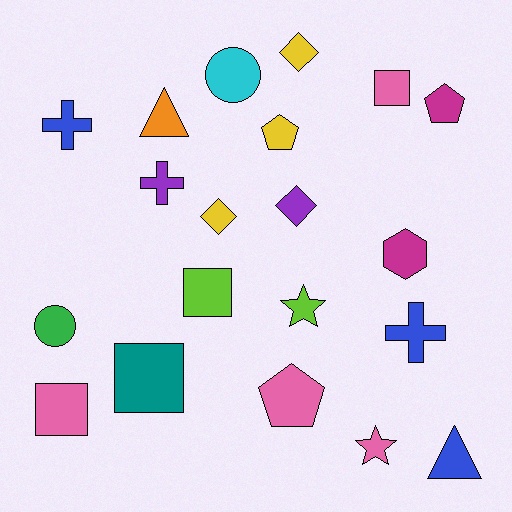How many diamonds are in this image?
There are 3 diamonds.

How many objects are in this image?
There are 20 objects.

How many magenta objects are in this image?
There are 2 magenta objects.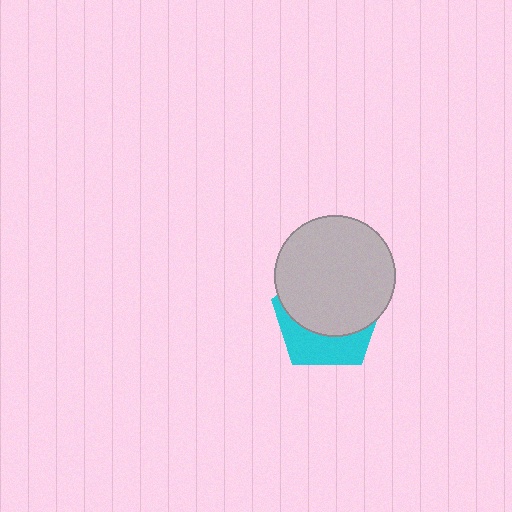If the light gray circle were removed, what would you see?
You would see the complete cyan pentagon.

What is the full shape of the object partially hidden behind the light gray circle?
The partially hidden object is a cyan pentagon.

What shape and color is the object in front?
The object in front is a light gray circle.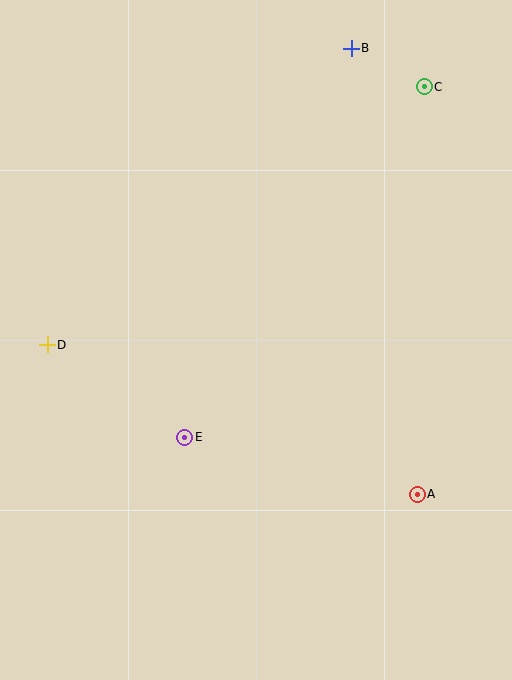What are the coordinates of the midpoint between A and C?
The midpoint between A and C is at (421, 290).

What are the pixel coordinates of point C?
Point C is at (424, 87).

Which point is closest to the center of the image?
Point E at (185, 437) is closest to the center.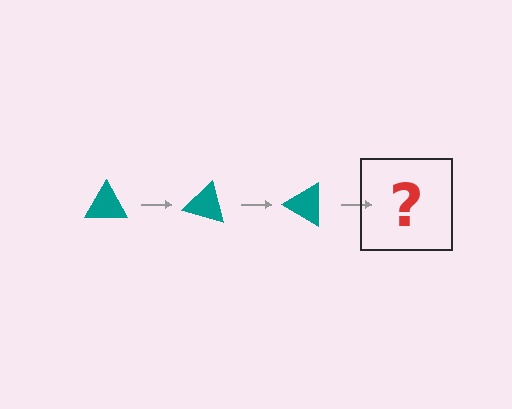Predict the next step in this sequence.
The next step is a teal triangle rotated 45 degrees.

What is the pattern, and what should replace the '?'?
The pattern is that the triangle rotates 15 degrees each step. The '?' should be a teal triangle rotated 45 degrees.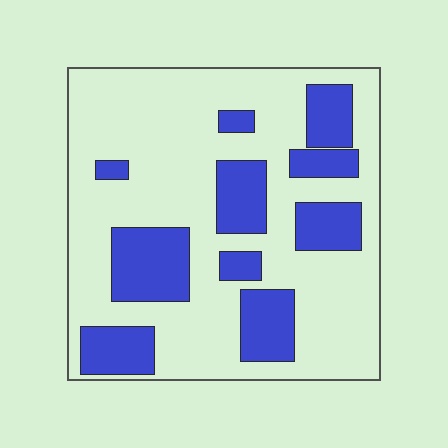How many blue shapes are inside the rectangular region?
10.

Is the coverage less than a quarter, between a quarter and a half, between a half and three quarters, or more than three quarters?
Between a quarter and a half.